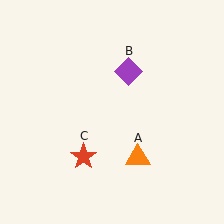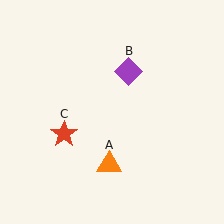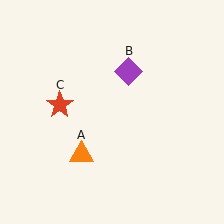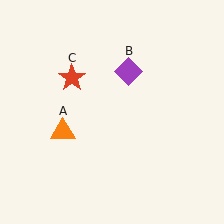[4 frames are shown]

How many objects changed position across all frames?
2 objects changed position: orange triangle (object A), red star (object C).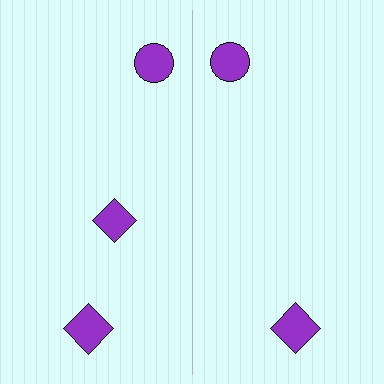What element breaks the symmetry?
A purple diamond is missing from the right side.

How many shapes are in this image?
There are 5 shapes in this image.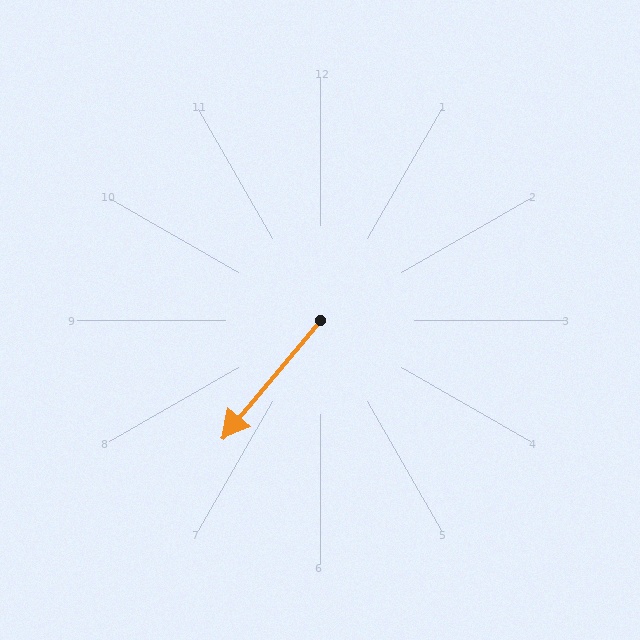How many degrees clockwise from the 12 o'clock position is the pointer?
Approximately 220 degrees.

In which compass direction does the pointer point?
Southwest.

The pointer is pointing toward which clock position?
Roughly 7 o'clock.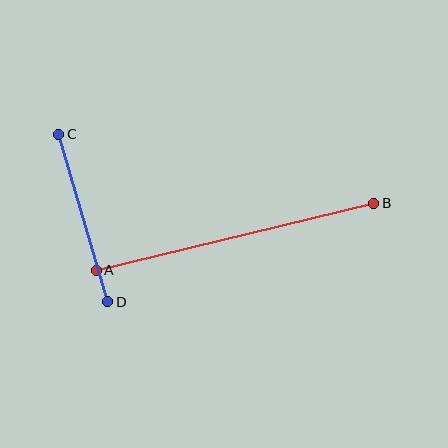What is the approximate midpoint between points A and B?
The midpoint is at approximately (235, 237) pixels.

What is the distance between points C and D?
The distance is approximately 175 pixels.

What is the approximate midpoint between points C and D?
The midpoint is at approximately (83, 218) pixels.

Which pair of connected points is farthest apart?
Points A and B are farthest apart.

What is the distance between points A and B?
The distance is approximately 286 pixels.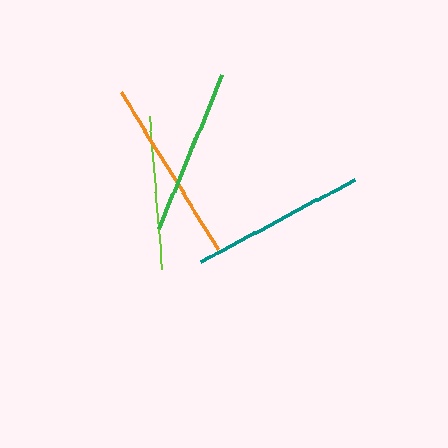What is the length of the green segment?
The green segment is approximately 167 pixels long.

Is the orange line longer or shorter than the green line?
The orange line is longer than the green line.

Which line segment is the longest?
The orange line is the longest at approximately 183 pixels.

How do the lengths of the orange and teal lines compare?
The orange and teal lines are approximately the same length.